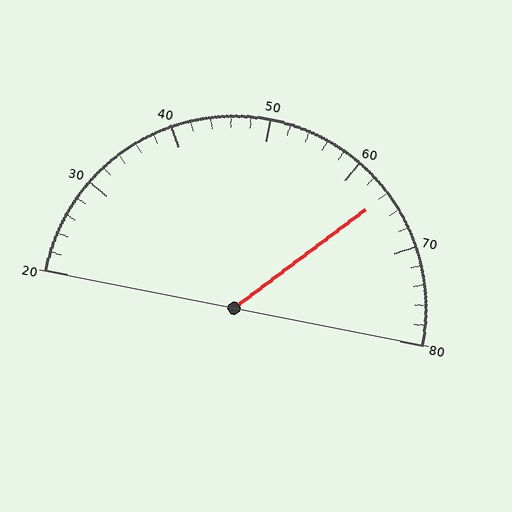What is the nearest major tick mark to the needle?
The nearest major tick mark is 60.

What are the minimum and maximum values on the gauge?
The gauge ranges from 20 to 80.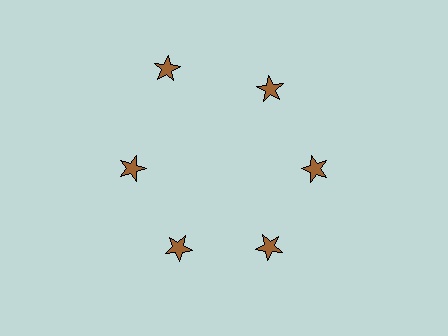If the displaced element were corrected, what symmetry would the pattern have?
It would have 6-fold rotational symmetry — the pattern would map onto itself every 60 degrees.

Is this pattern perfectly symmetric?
No. The 6 brown stars are arranged in a ring, but one element near the 11 o'clock position is pushed outward from the center, breaking the 6-fold rotational symmetry.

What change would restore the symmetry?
The symmetry would be restored by moving it inward, back onto the ring so that all 6 stars sit at equal angles and equal distance from the center.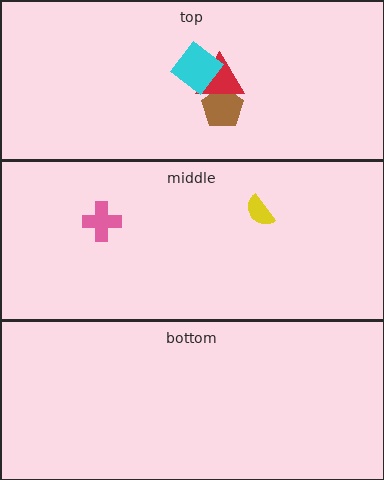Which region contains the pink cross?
The middle region.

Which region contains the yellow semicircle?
The middle region.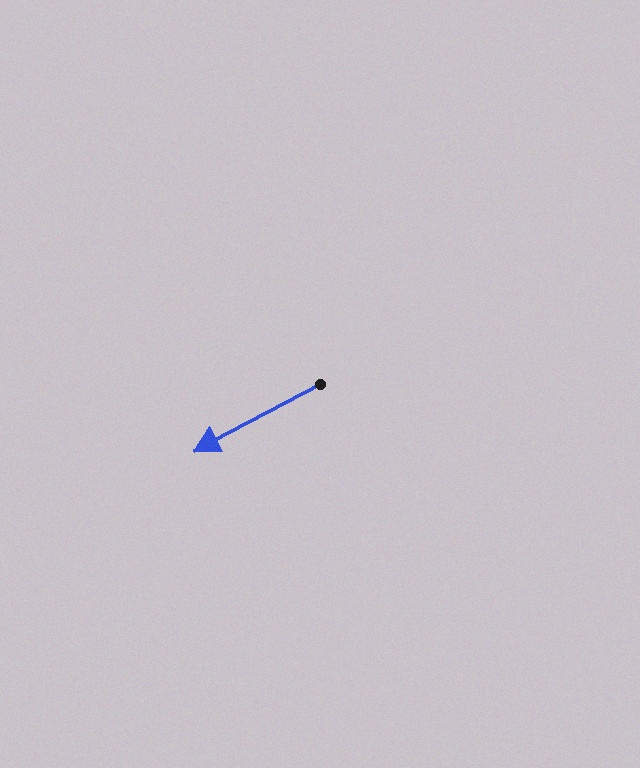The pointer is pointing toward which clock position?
Roughly 8 o'clock.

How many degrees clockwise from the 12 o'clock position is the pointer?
Approximately 242 degrees.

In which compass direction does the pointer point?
Southwest.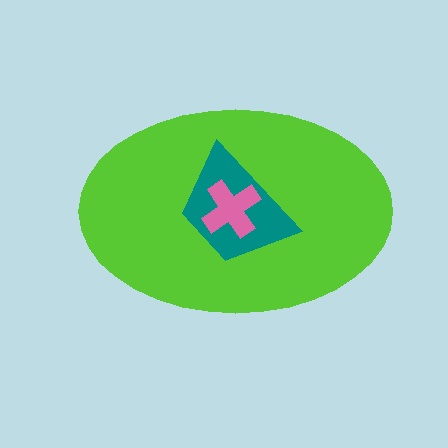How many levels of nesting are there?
3.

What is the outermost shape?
The lime ellipse.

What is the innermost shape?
The pink cross.